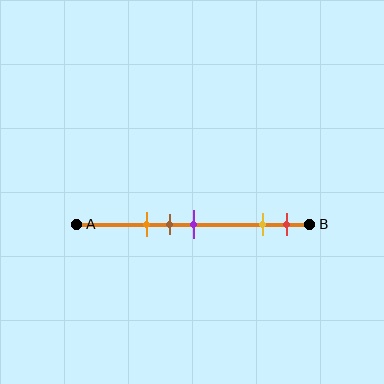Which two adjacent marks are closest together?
The brown and purple marks are the closest adjacent pair.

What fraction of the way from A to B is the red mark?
The red mark is approximately 90% (0.9) of the way from A to B.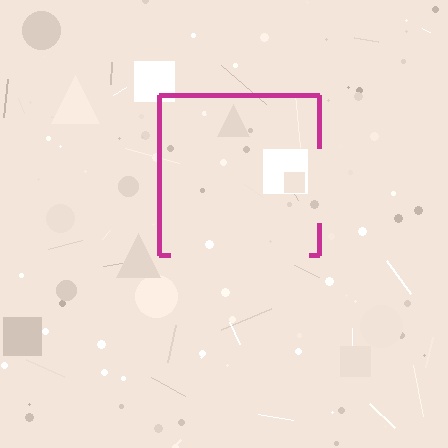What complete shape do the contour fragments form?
The contour fragments form a square.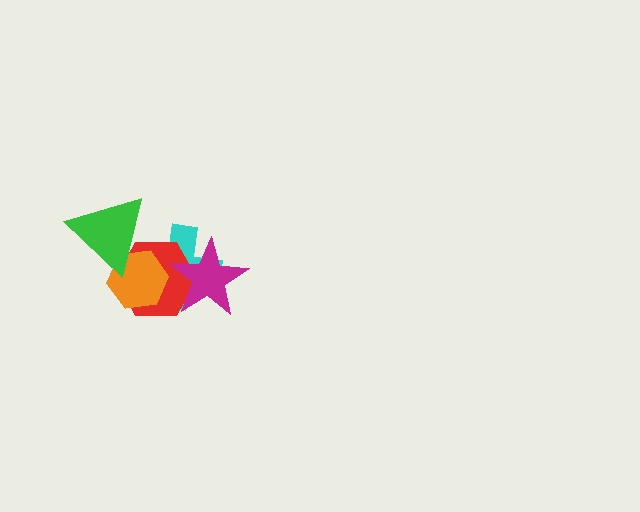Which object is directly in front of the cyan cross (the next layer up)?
The red hexagon is directly in front of the cyan cross.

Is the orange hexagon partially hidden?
Yes, it is partially covered by another shape.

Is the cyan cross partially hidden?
Yes, it is partially covered by another shape.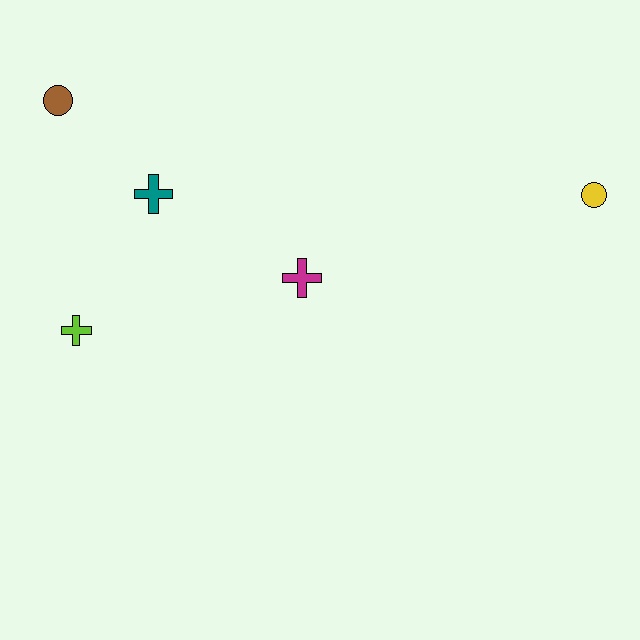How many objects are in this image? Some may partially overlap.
There are 5 objects.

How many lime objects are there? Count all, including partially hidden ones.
There is 1 lime object.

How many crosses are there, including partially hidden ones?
There are 3 crosses.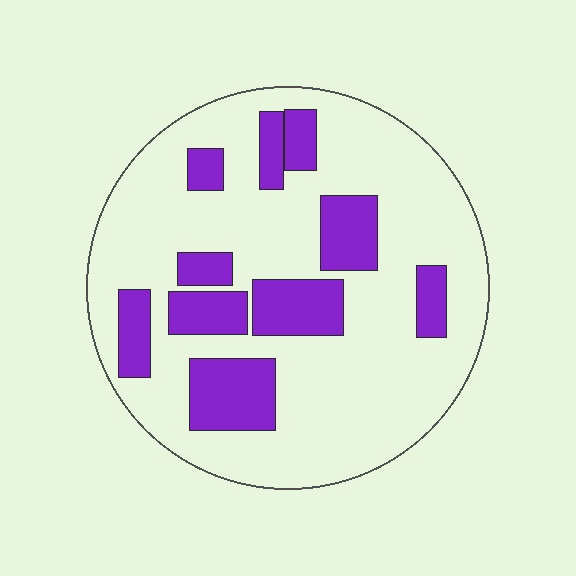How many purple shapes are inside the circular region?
10.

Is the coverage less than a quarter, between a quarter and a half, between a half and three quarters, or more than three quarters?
Between a quarter and a half.